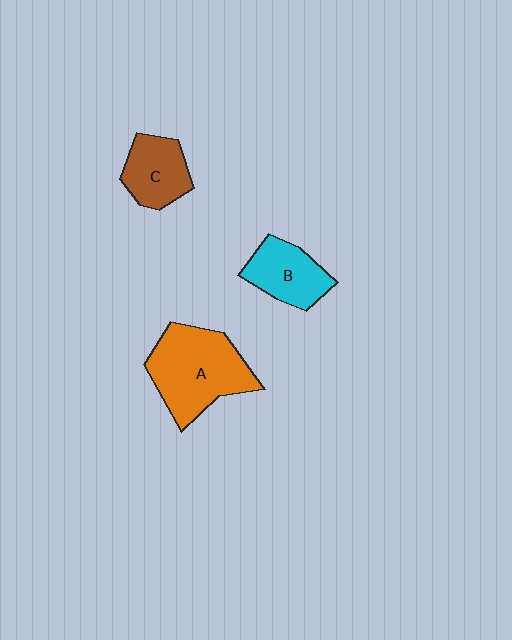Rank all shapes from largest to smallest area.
From largest to smallest: A (orange), B (cyan), C (brown).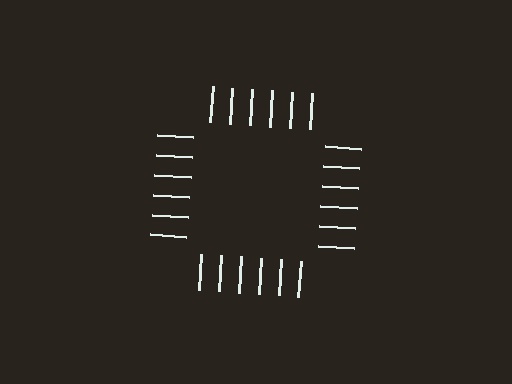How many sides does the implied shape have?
4 sides — the line-ends trace a square.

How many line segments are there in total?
24 — 6 along each of the 4 edges.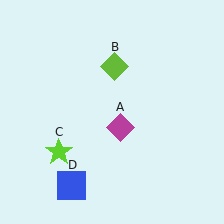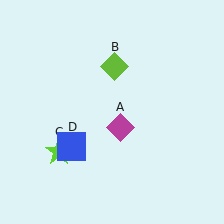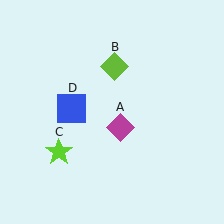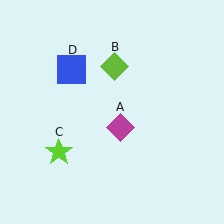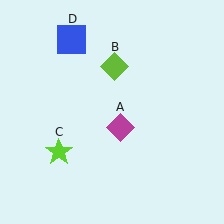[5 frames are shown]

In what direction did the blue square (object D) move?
The blue square (object D) moved up.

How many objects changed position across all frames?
1 object changed position: blue square (object D).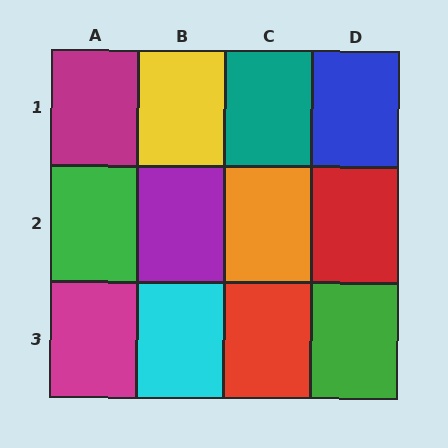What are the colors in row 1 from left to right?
Magenta, yellow, teal, blue.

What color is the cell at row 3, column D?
Green.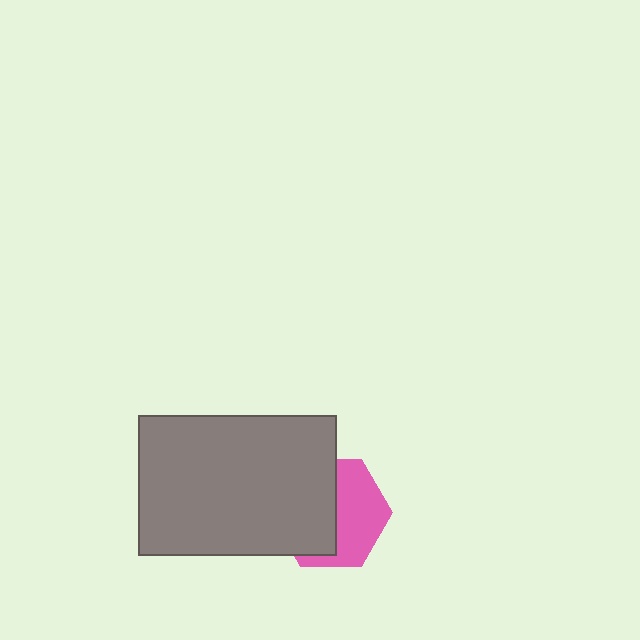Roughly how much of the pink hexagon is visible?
About half of it is visible (roughly 48%).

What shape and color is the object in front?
The object in front is a gray rectangle.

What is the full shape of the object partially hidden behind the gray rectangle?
The partially hidden object is a pink hexagon.